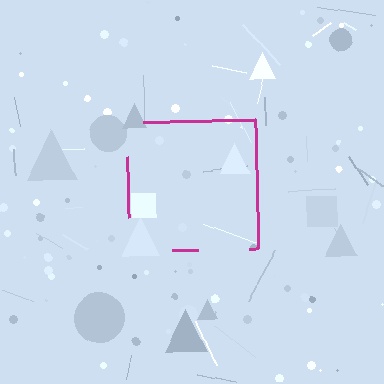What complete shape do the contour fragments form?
The contour fragments form a square.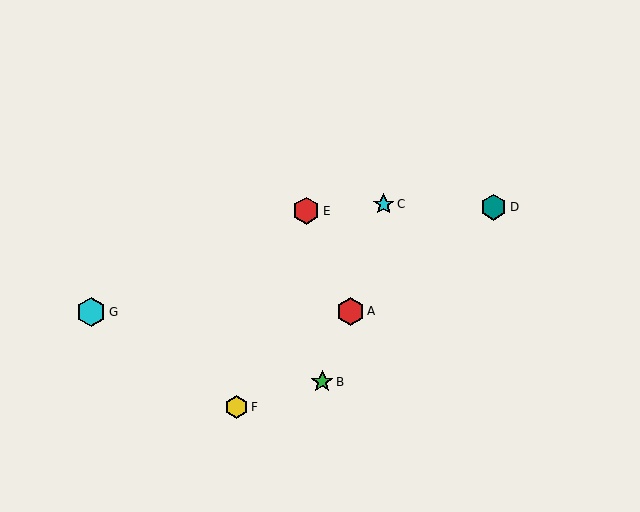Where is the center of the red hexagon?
The center of the red hexagon is at (350, 311).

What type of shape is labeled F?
Shape F is a yellow hexagon.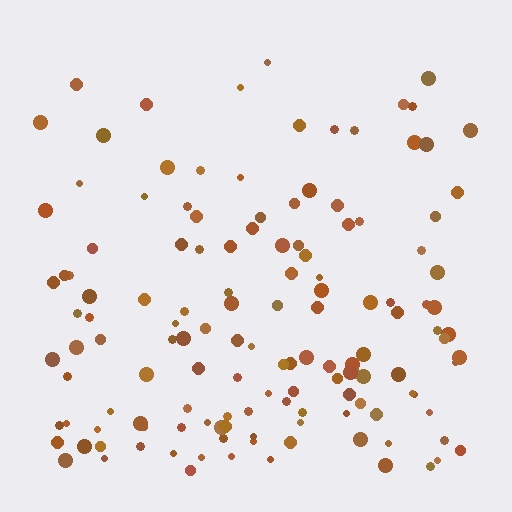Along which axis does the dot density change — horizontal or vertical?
Vertical.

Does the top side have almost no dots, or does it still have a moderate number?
Still a moderate number, just noticeably fewer than the bottom.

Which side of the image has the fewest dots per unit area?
The top.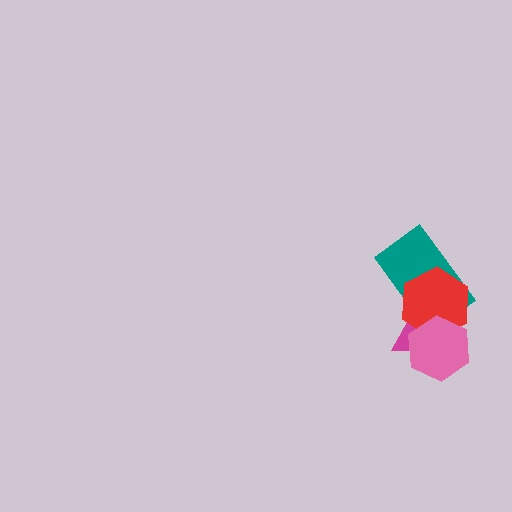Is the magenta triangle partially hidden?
Yes, it is partially covered by another shape.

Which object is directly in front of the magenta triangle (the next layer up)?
The teal rectangle is directly in front of the magenta triangle.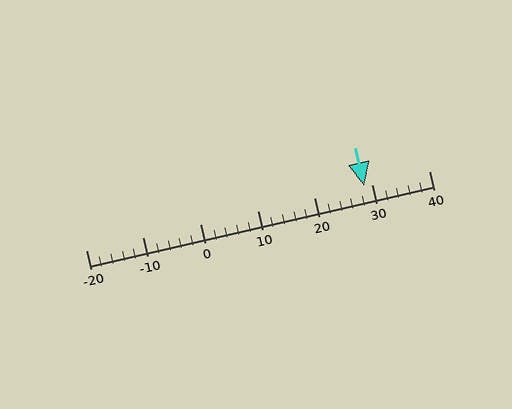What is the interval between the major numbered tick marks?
The major tick marks are spaced 10 units apart.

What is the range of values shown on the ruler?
The ruler shows values from -20 to 40.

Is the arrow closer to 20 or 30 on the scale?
The arrow is closer to 30.